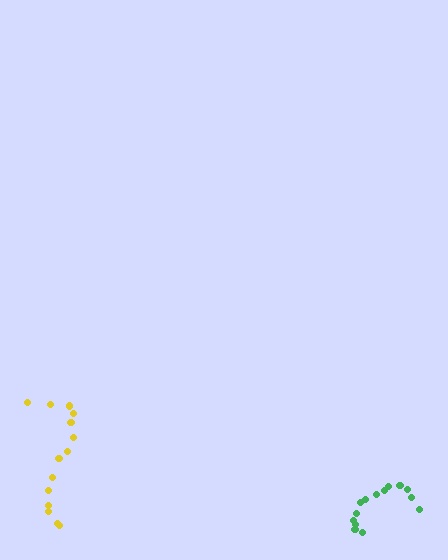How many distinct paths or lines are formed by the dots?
There are 2 distinct paths.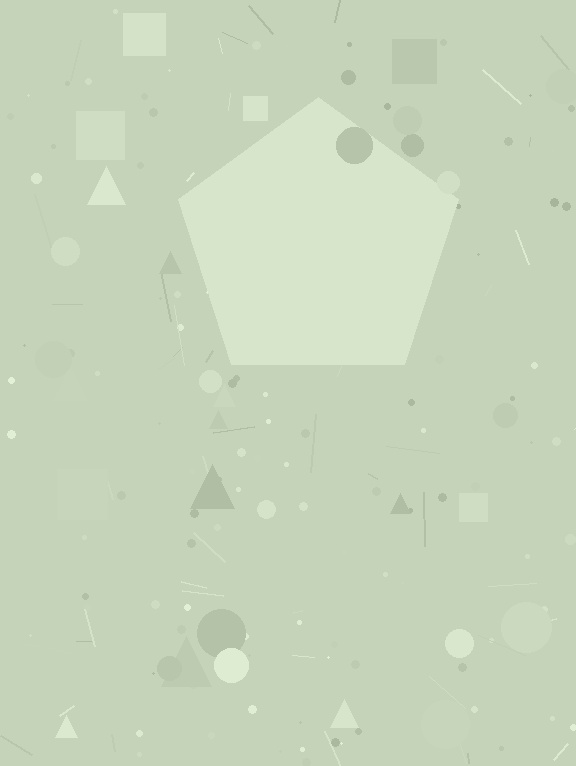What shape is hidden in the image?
A pentagon is hidden in the image.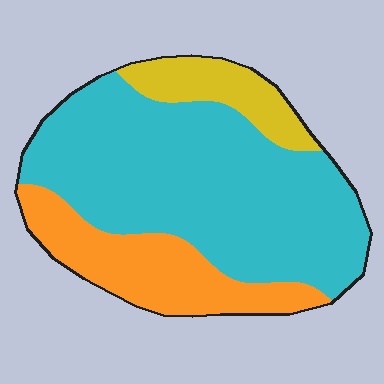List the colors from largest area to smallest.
From largest to smallest: cyan, orange, yellow.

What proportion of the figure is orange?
Orange takes up about one quarter (1/4) of the figure.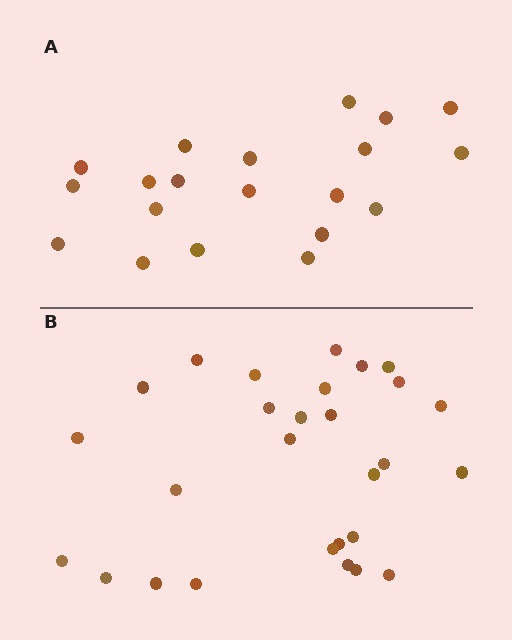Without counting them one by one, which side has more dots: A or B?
Region B (the bottom region) has more dots.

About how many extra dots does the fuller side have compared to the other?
Region B has roughly 8 or so more dots than region A.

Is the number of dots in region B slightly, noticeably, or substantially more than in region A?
Region B has noticeably more, but not dramatically so. The ratio is roughly 1.4 to 1.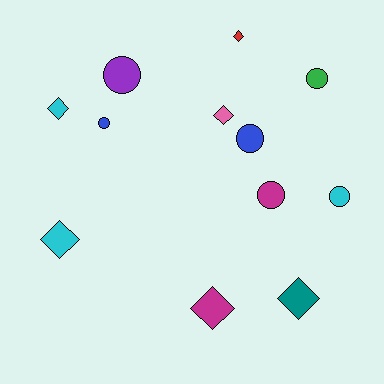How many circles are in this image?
There are 6 circles.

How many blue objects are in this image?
There are 2 blue objects.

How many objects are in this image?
There are 12 objects.